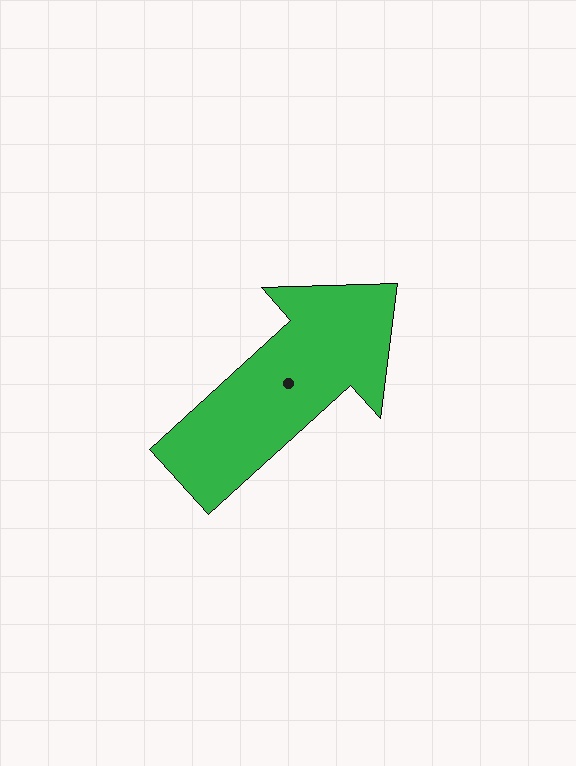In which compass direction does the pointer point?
Northeast.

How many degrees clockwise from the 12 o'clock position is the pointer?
Approximately 48 degrees.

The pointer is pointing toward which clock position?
Roughly 2 o'clock.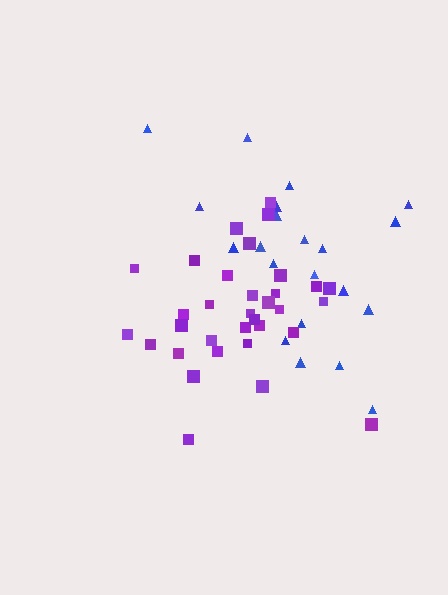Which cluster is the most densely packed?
Purple.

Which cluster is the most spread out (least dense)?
Blue.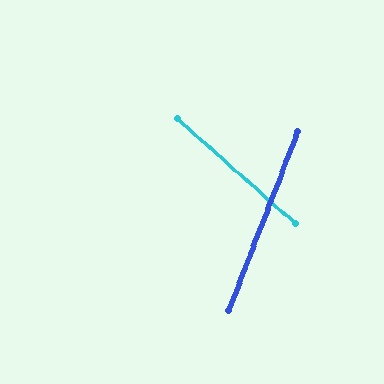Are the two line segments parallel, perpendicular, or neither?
Neither parallel nor perpendicular — they differ by about 70°.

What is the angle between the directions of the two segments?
Approximately 70 degrees.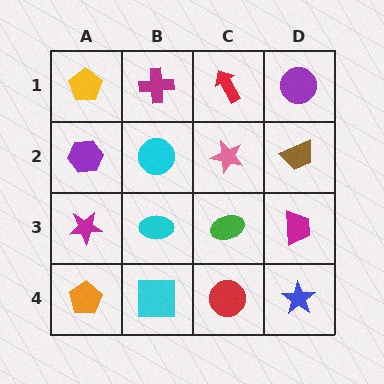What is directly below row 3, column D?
A blue star.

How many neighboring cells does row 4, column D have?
2.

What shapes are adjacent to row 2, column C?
A red arrow (row 1, column C), a green ellipse (row 3, column C), a cyan circle (row 2, column B), a brown trapezoid (row 2, column D).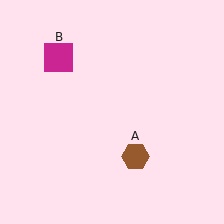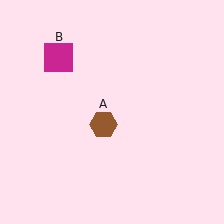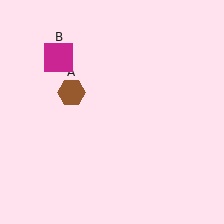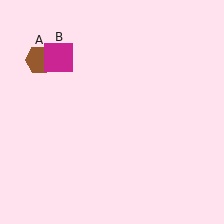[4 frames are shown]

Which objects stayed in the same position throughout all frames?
Magenta square (object B) remained stationary.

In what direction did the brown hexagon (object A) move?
The brown hexagon (object A) moved up and to the left.